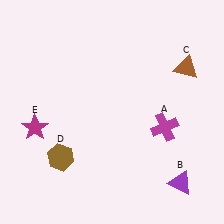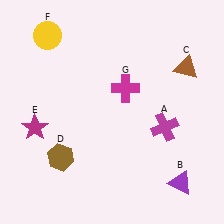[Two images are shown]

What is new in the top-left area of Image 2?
A yellow circle (F) was added in the top-left area of Image 2.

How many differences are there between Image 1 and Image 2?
There are 2 differences between the two images.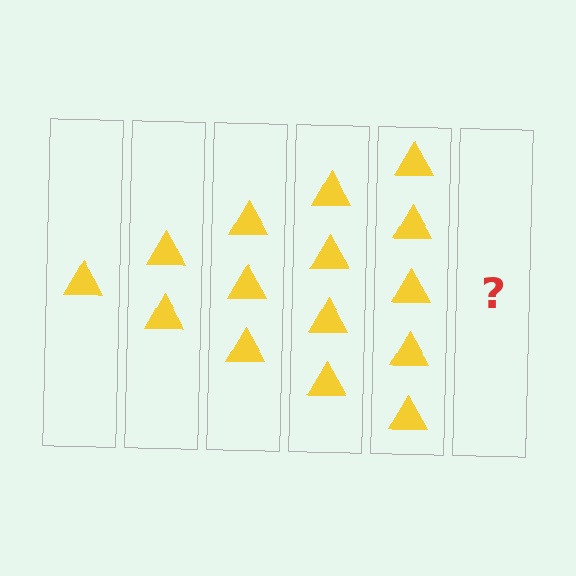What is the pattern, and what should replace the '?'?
The pattern is that each step adds one more triangle. The '?' should be 6 triangles.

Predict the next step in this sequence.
The next step is 6 triangles.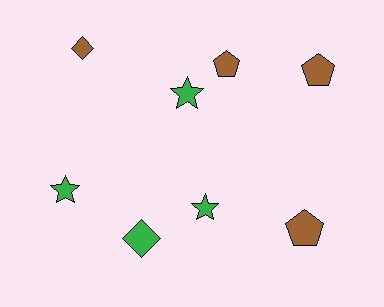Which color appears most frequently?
Brown, with 4 objects.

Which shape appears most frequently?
Star, with 3 objects.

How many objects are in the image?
There are 8 objects.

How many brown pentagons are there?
There are 3 brown pentagons.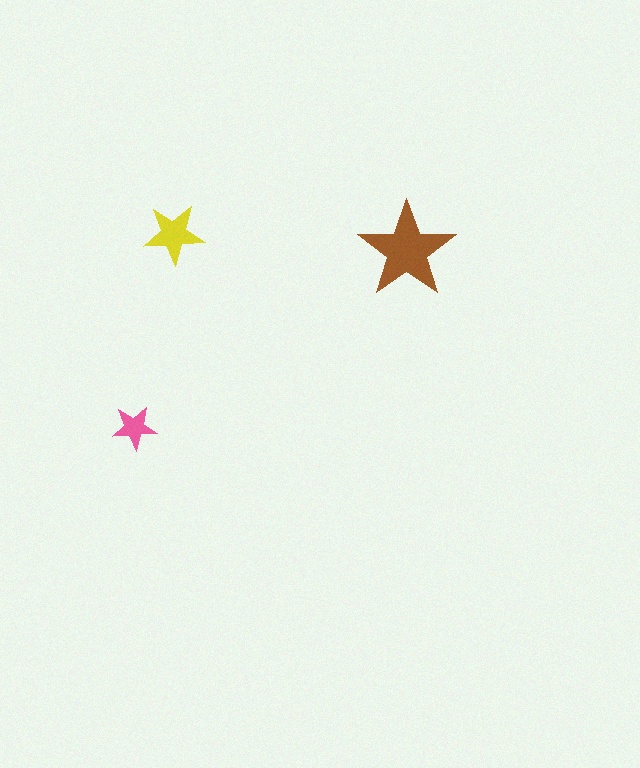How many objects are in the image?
There are 3 objects in the image.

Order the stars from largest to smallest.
the brown one, the yellow one, the pink one.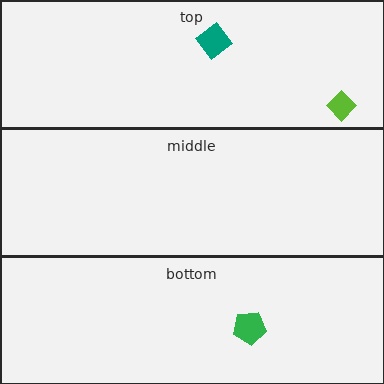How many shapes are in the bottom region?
1.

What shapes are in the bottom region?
The green pentagon.